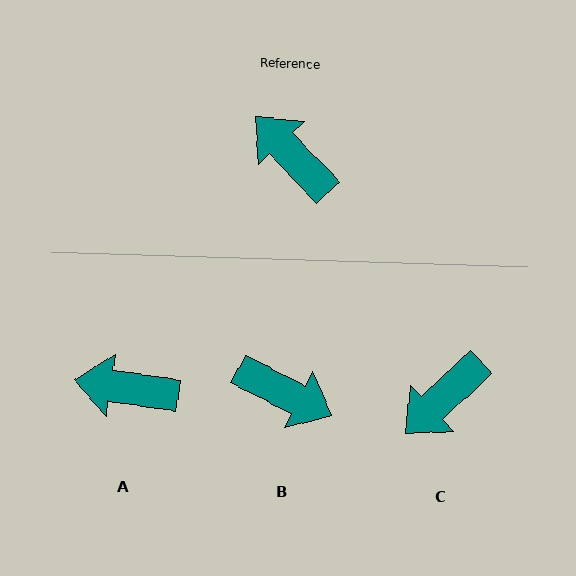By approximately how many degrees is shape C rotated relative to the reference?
Approximately 89 degrees counter-clockwise.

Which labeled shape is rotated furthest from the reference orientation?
B, about 160 degrees away.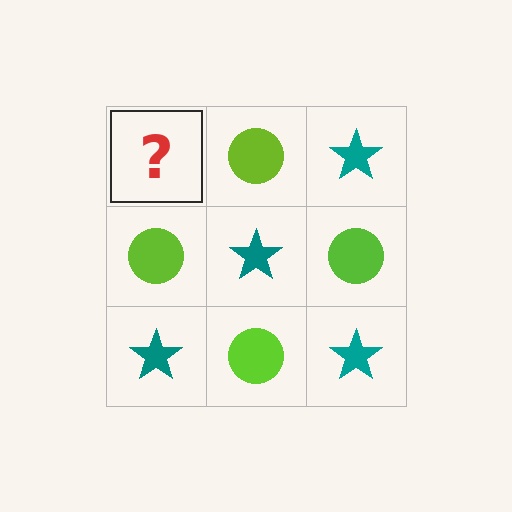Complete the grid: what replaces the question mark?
The question mark should be replaced with a teal star.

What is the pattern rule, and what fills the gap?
The rule is that it alternates teal star and lime circle in a checkerboard pattern. The gap should be filled with a teal star.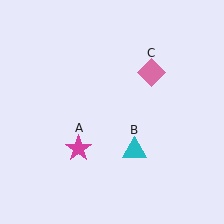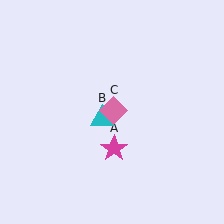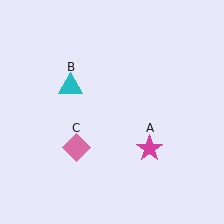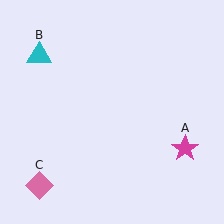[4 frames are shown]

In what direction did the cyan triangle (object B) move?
The cyan triangle (object B) moved up and to the left.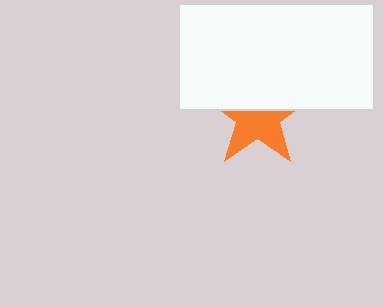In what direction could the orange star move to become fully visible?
The orange star could move down. That would shift it out from behind the white rectangle entirely.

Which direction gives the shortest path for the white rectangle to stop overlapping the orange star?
Moving up gives the shortest separation.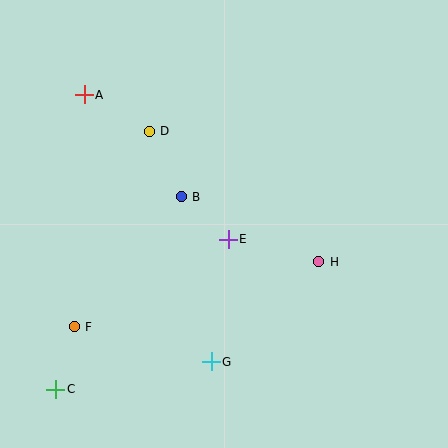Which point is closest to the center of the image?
Point E at (228, 239) is closest to the center.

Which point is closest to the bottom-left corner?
Point C is closest to the bottom-left corner.